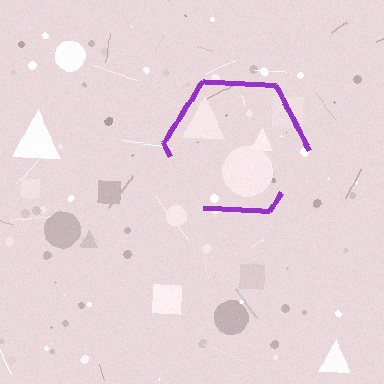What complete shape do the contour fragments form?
The contour fragments form a hexagon.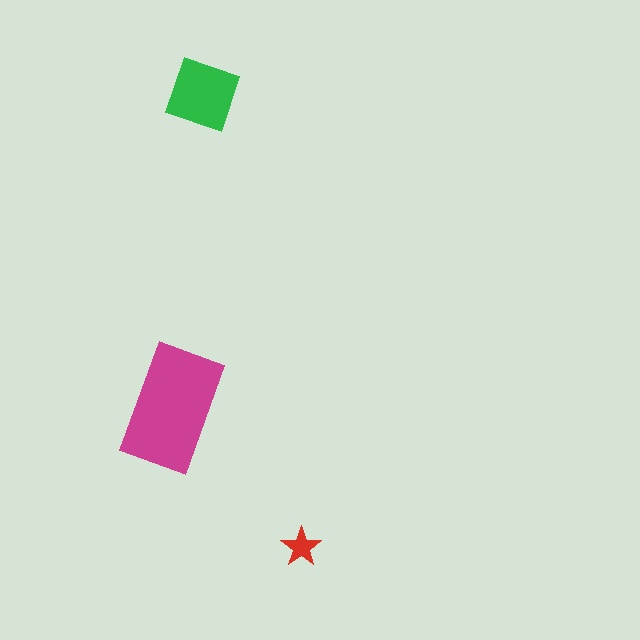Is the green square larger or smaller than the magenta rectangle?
Smaller.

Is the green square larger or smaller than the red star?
Larger.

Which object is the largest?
The magenta rectangle.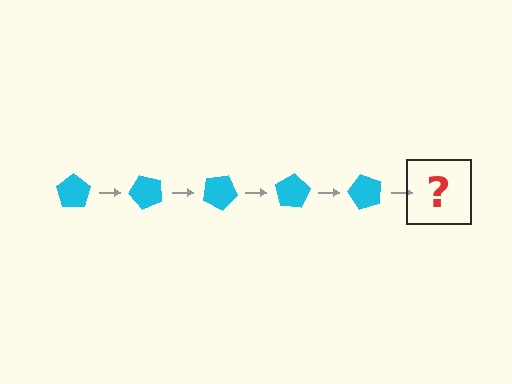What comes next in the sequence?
The next element should be a cyan pentagon rotated 250 degrees.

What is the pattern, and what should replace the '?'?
The pattern is that the pentagon rotates 50 degrees each step. The '?' should be a cyan pentagon rotated 250 degrees.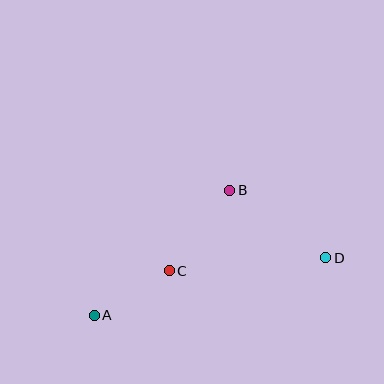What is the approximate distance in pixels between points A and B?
The distance between A and B is approximately 184 pixels.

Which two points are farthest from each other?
Points A and D are farthest from each other.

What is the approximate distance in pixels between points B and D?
The distance between B and D is approximately 117 pixels.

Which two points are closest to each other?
Points A and C are closest to each other.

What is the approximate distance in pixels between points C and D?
The distance between C and D is approximately 157 pixels.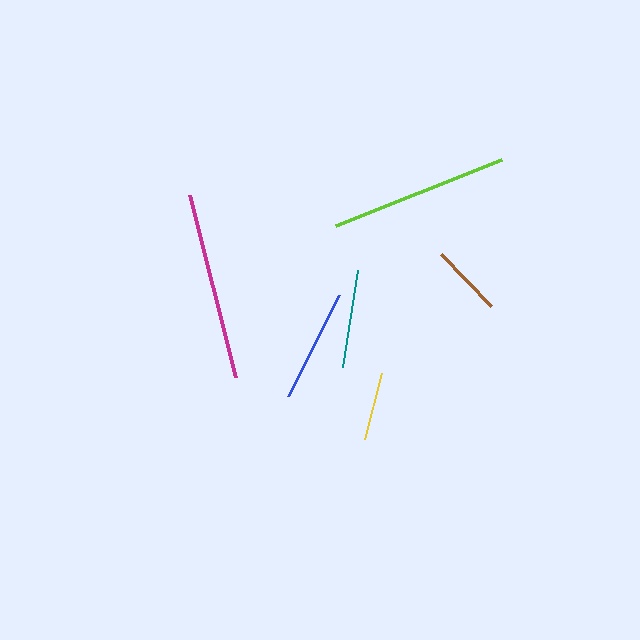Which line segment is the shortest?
The yellow line is the shortest at approximately 69 pixels.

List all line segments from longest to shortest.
From longest to shortest: magenta, lime, blue, teal, brown, yellow.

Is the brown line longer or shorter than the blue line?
The blue line is longer than the brown line.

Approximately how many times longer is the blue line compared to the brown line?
The blue line is approximately 1.6 times the length of the brown line.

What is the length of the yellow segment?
The yellow segment is approximately 69 pixels long.